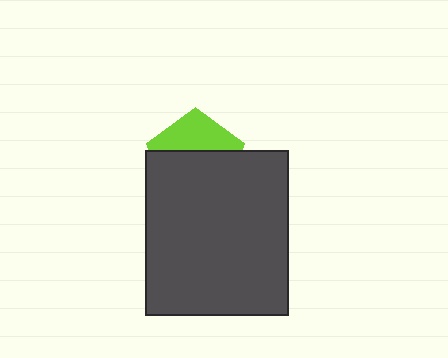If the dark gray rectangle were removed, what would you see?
You would see the complete lime pentagon.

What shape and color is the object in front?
The object in front is a dark gray rectangle.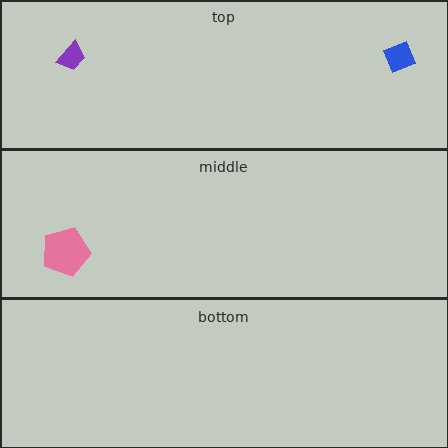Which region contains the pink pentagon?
The middle region.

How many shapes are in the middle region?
1.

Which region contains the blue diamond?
The top region.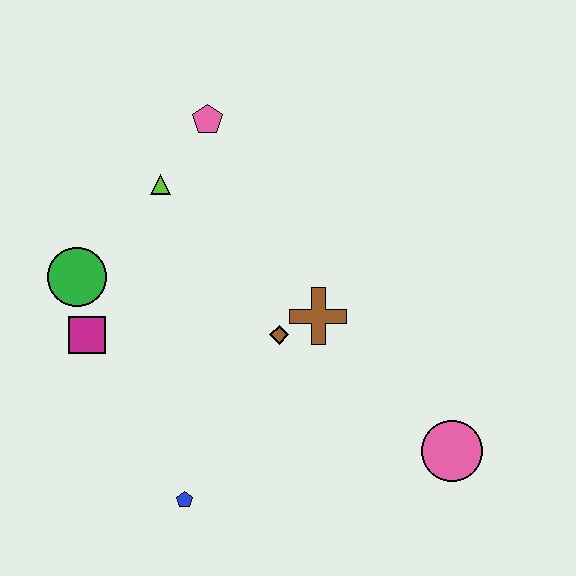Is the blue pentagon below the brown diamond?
Yes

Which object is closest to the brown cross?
The brown diamond is closest to the brown cross.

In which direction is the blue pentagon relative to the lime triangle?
The blue pentagon is below the lime triangle.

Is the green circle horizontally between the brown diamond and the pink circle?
No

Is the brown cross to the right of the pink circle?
No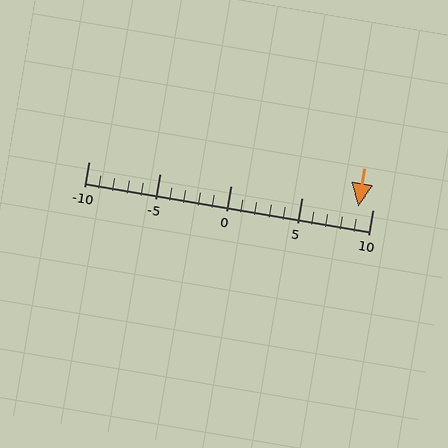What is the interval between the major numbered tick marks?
The major tick marks are spaced 5 units apart.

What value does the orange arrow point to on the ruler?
The orange arrow points to approximately 9.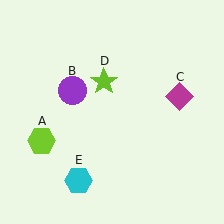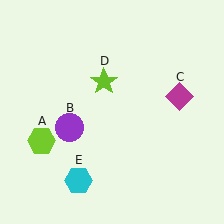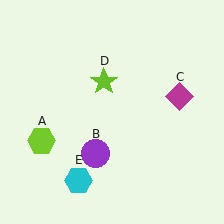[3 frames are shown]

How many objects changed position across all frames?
1 object changed position: purple circle (object B).